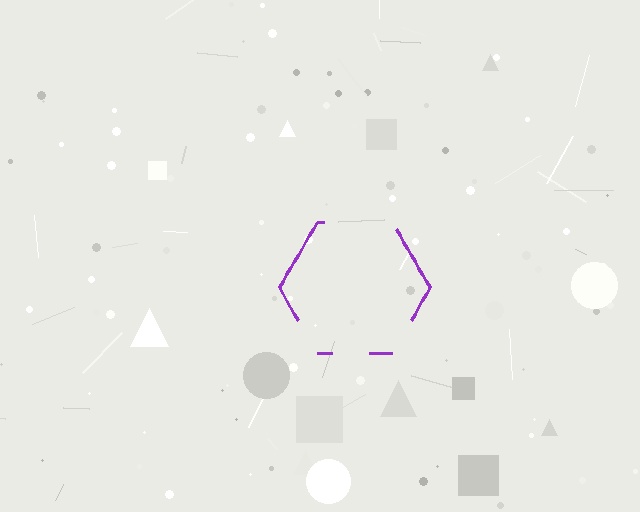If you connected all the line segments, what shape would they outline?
They would outline a hexagon.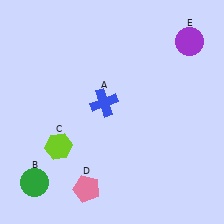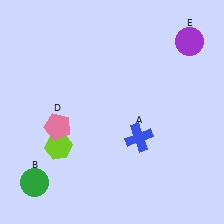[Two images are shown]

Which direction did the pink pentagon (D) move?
The pink pentagon (D) moved up.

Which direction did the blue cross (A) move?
The blue cross (A) moved right.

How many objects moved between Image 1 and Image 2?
2 objects moved between the two images.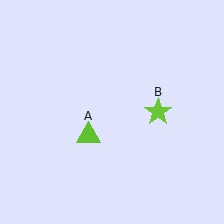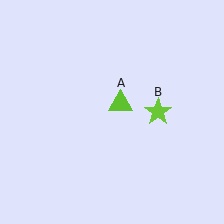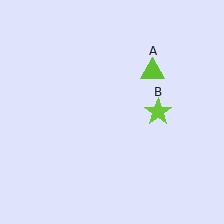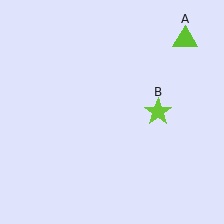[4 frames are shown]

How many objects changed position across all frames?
1 object changed position: lime triangle (object A).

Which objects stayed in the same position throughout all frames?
Lime star (object B) remained stationary.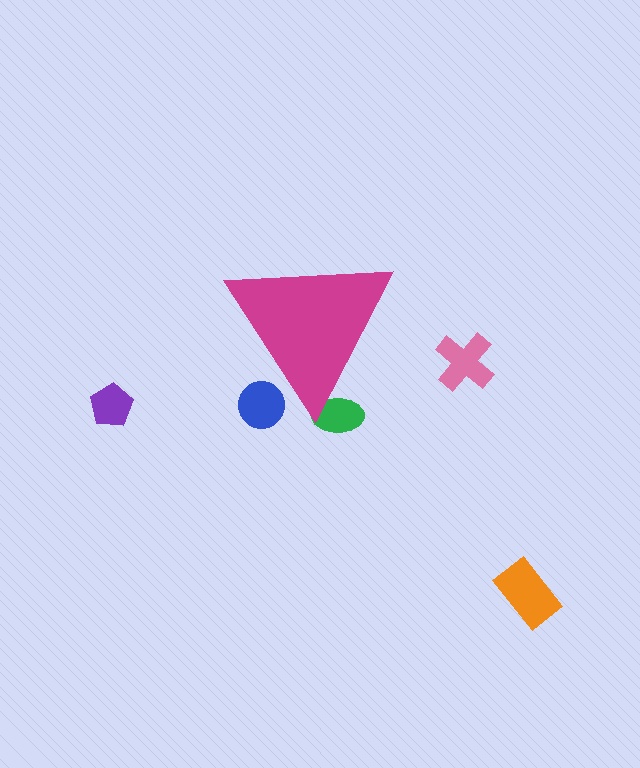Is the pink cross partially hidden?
No, the pink cross is fully visible.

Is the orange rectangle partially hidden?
No, the orange rectangle is fully visible.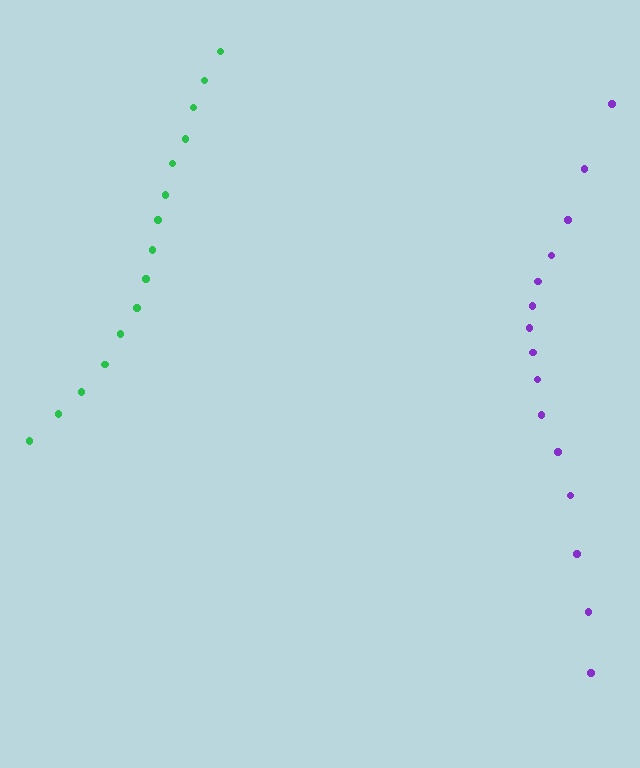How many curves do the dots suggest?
There are 2 distinct paths.